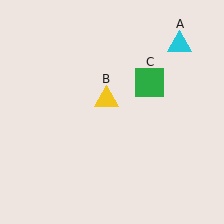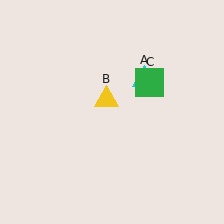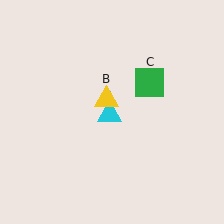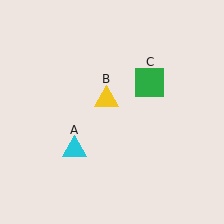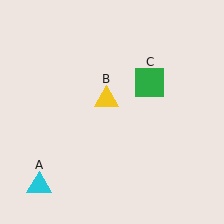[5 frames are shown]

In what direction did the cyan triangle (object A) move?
The cyan triangle (object A) moved down and to the left.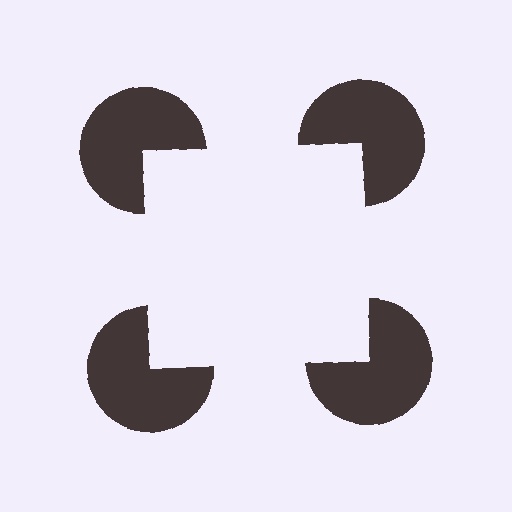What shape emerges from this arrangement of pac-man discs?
An illusory square — its edges are inferred from the aligned wedge cuts in the pac-man discs, not physically drawn.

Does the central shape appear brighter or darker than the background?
It typically appears slightly brighter than the background, even though no actual brightness change is drawn.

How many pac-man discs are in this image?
There are 4 — one at each vertex of the illusory square.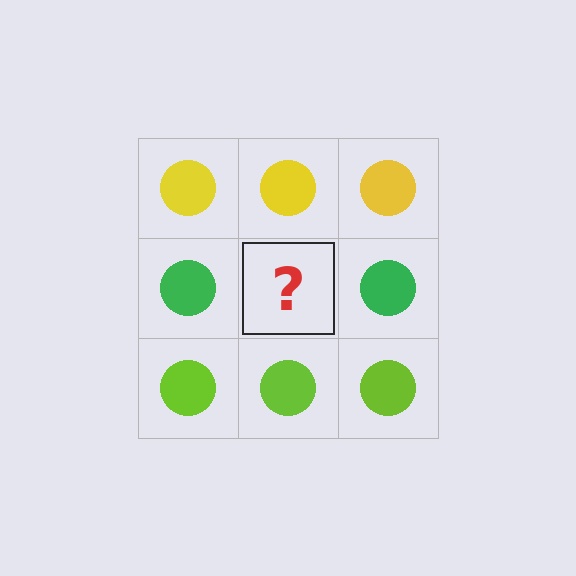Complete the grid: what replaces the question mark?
The question mark should be replaced with a green circle.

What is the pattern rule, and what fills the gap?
The rule is that each row has a consistent color. The gap should be filled with a green circle.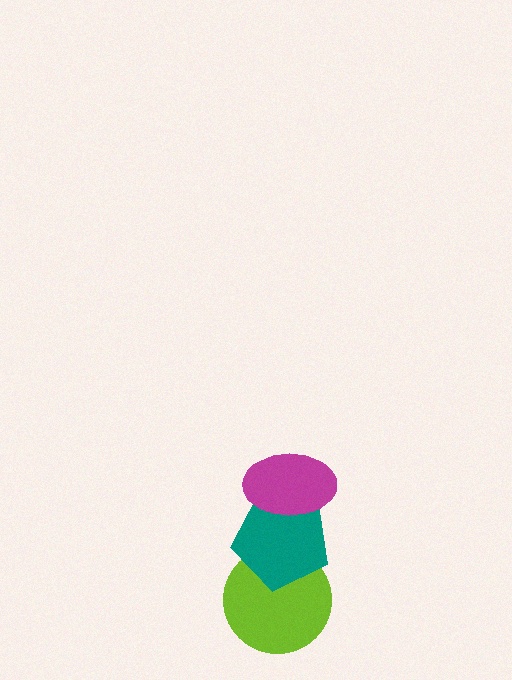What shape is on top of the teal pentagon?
The magenta ellipse is on top of the teal pentagon.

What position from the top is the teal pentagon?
The teal pentagon is 2nd from the top.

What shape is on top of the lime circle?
The teal pentagon is on top of the lime circle.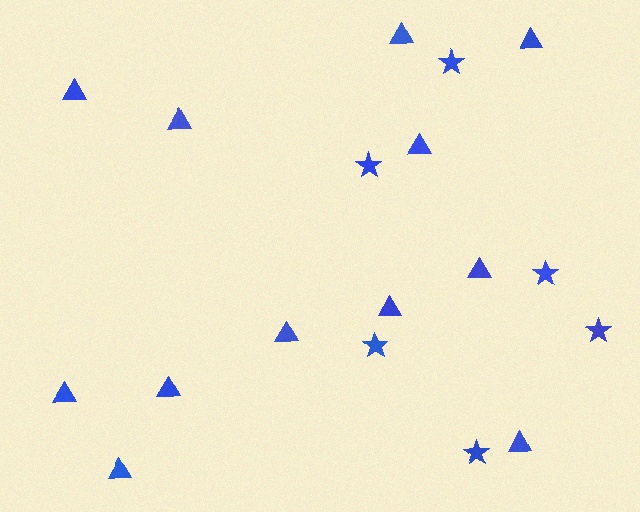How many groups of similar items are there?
There are 2 groups: one group of stars (6) and one group of triangles (12).